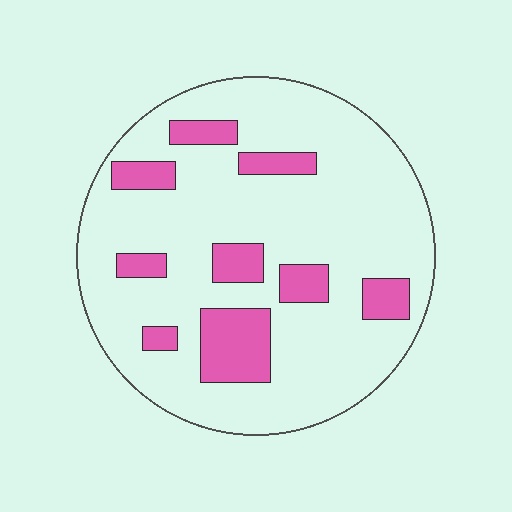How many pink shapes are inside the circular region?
9.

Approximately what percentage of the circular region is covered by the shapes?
Approximately 20%.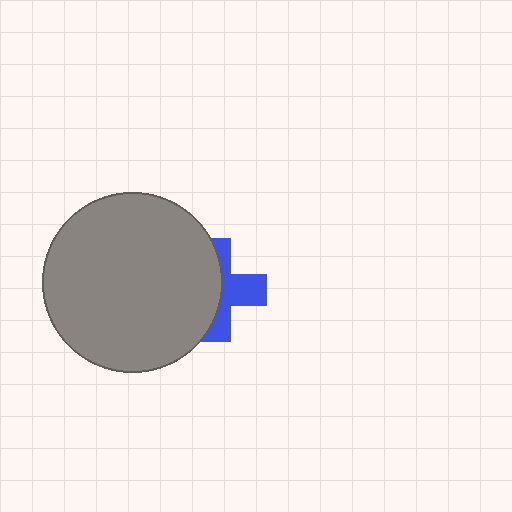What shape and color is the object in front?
The object in front is a gray circle.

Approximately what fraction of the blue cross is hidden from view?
Roughly 54% of the blue cross is hidden behind the gray circle.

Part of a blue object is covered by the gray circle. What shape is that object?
It is a cross.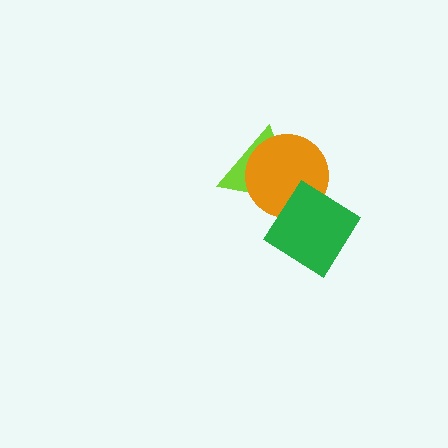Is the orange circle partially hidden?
Yes, it is partially covered by another shape.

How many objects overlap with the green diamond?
2 objects overlap with the green diamond.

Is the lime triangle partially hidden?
Yes, it is partially covered by another shape.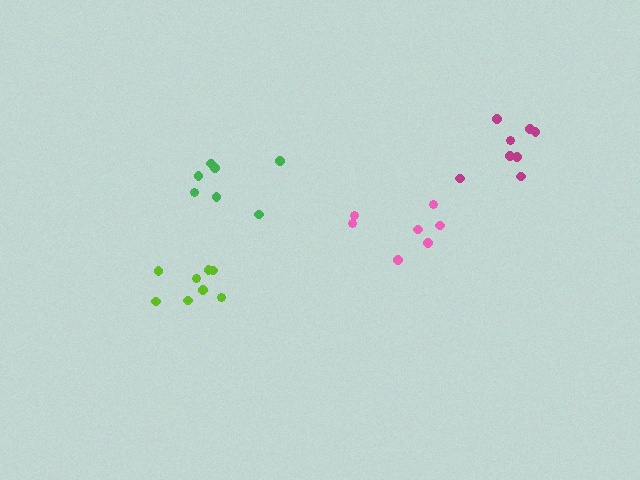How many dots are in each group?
Group 1: 7 dots, Group 2: 8 dots, Group 3: 7 dots, Group 4: 8 dots (30 total).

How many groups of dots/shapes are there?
There are 4 groups.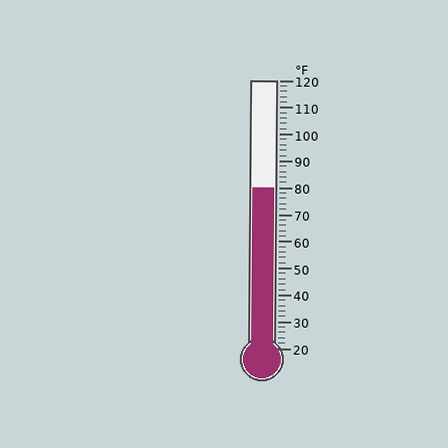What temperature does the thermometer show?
The thermometer shows approximately 80°F.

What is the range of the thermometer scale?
The thermometer scale ranges from 20°F to 120°F.